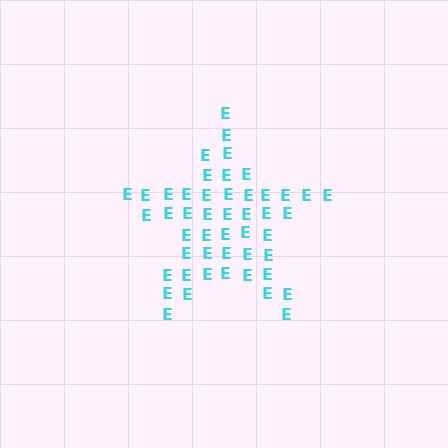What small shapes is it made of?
It is made of small letter E's.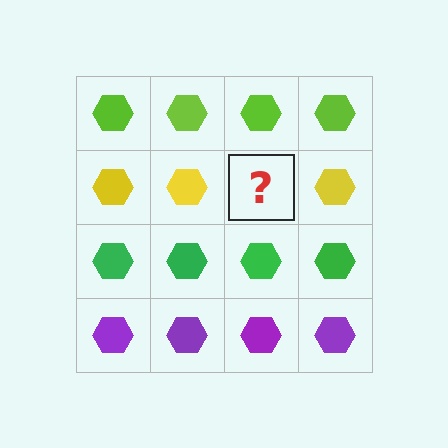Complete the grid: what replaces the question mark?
The question mark should be replaced with a yellow hexagon.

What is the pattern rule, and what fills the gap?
The rule is that each row has a consistent color. The gap should be filled with a yellow hexagon.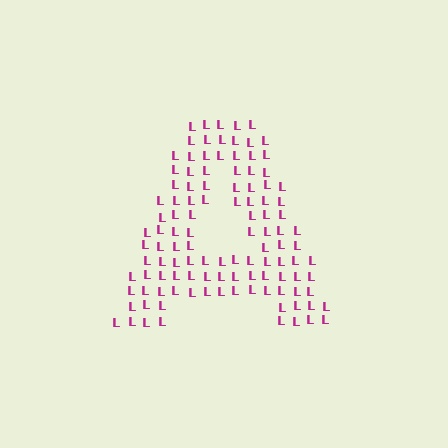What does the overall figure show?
The overall figure shows the letter A.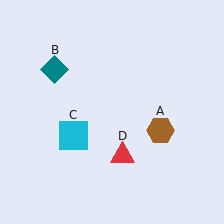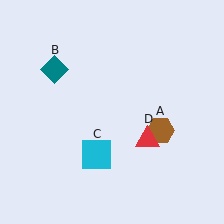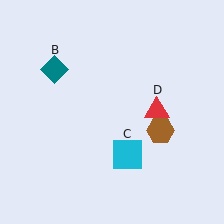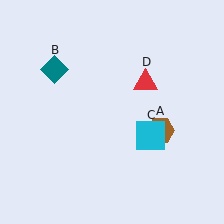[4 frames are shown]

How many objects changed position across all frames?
2 objects changed position: cyan square (object C), red triangle (object D).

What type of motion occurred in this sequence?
The cyan square (object C), red triangle (object D) rotated counterclockwise around the center of the scene.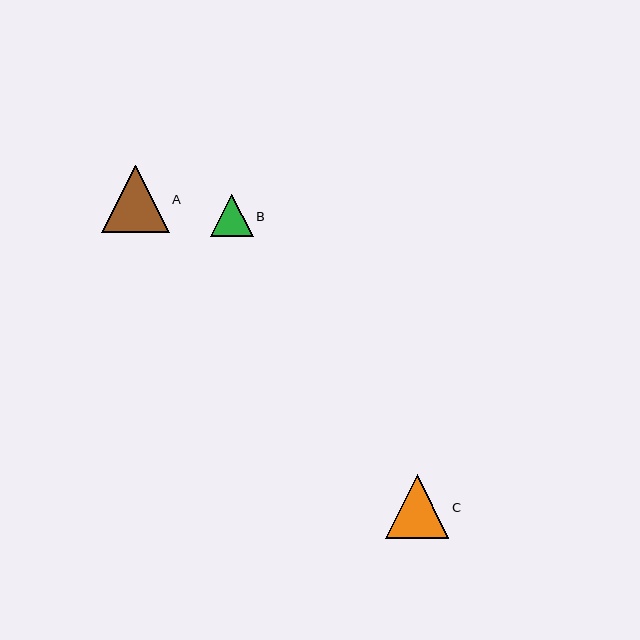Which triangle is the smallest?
Triangle B is the smallest with a size of approximately 43 pixels.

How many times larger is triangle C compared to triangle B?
Triangle C is approximately 1.5 times the size of triangle B.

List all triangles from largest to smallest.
From largest to smallest: A, C, B.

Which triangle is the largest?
Triangle A is the largest with a size of approximately 68 pixels.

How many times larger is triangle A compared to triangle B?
Triangle A is approximately 1.6 times the size of triangle B.